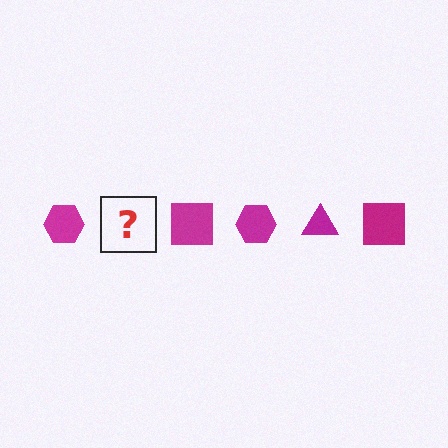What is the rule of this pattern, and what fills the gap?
The rule is that the pattern cycles through hexagon, triangle, square shapes in magenta. The gap should be filled with a magenta triangle.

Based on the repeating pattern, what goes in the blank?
The blank should be a magenta triangle.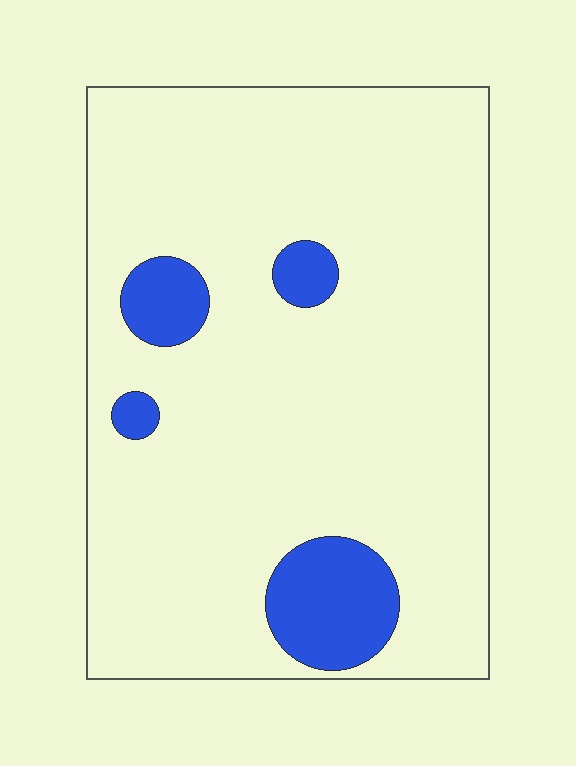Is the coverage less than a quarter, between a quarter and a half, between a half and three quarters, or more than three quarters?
Less than a quarter.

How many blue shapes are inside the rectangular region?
4.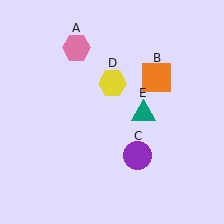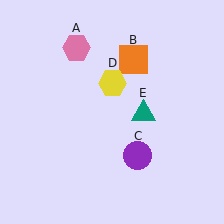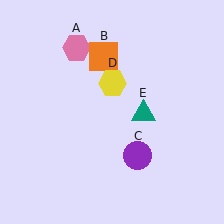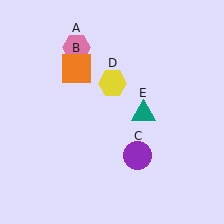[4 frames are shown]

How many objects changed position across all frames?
1 object changed position: orange square (object B).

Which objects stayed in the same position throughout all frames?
Pink hexagon (object A) and purple circle (object C) and yellow hexagon (object D) and teal triangle (object E) remained stationary.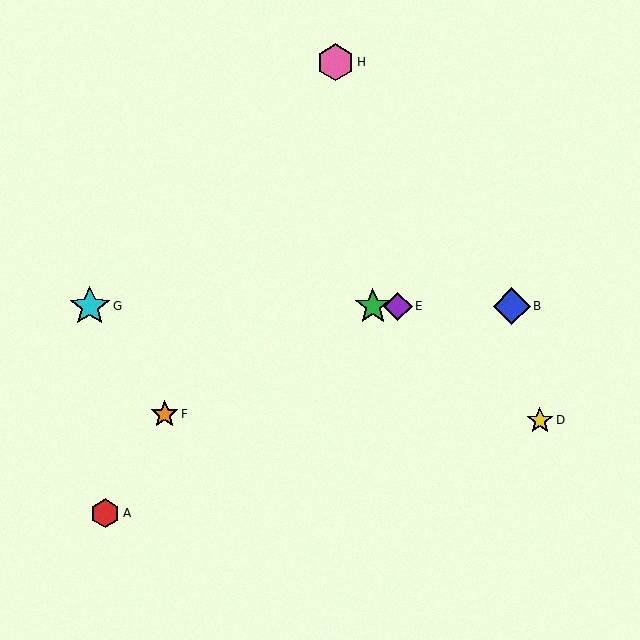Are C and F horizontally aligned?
No, C is at y≈306 and F is at y≈414.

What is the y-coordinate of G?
Object G is at y≈306.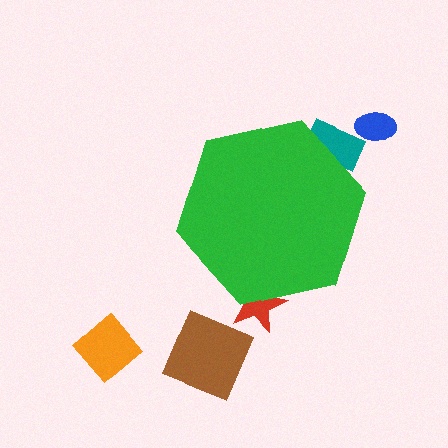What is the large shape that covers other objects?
A green hexagon.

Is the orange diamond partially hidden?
No, the orange diamond is fully visible.